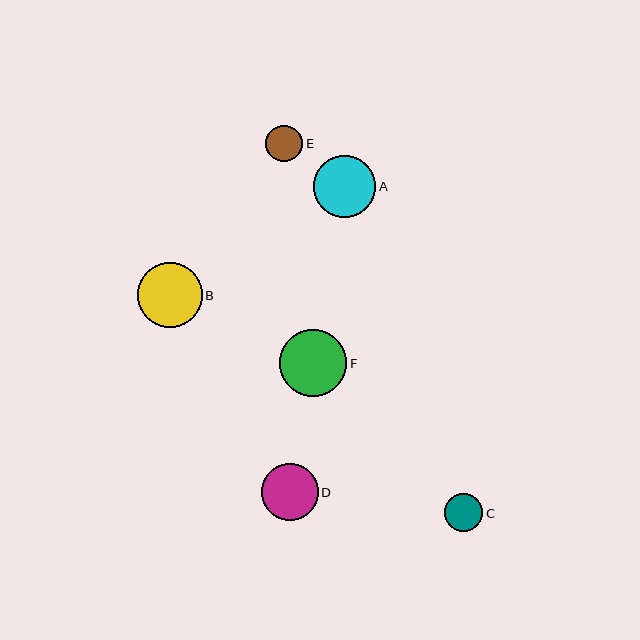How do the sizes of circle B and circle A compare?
Circle B and circle A are approximately the same size.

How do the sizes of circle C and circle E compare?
Circle C and circle E are approximately the same size.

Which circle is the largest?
Circle F is the largest with a size of approximately 67 pixels.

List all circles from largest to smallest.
From largest to smallest: F, B, A, D, C, E.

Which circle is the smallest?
Circle E is the smallest with a size of approximately 37 pixels.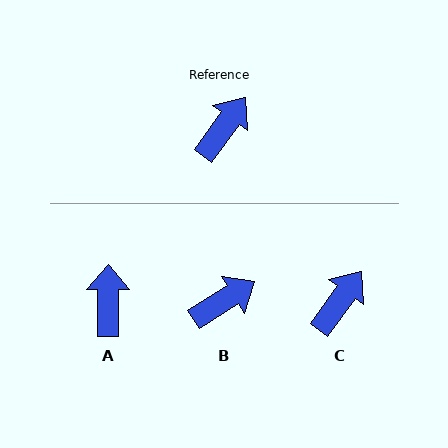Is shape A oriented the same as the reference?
No, it is off by about 36 degrees.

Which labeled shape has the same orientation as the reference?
C.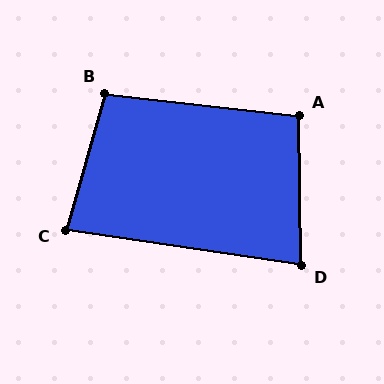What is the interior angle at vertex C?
Approximately 83 degrees (acute).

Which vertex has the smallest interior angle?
D, at approximately 81 degrees.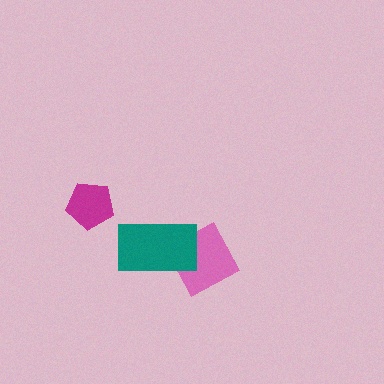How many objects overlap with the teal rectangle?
1 object overlaps with the teal rectangle.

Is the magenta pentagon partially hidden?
No, no other shape covers it.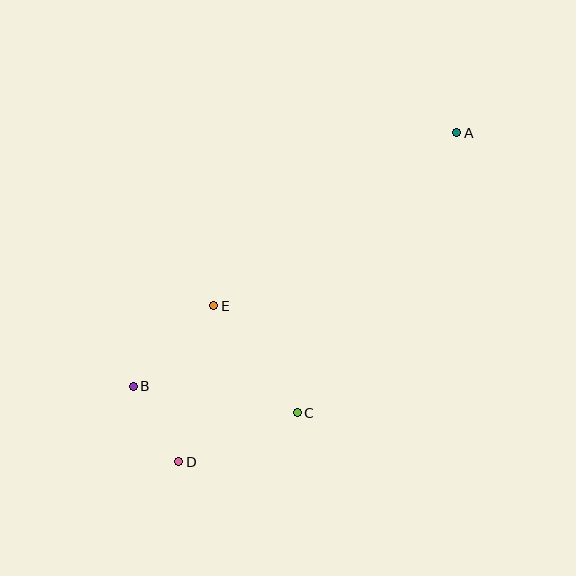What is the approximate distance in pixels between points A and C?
The distance between A and C is approximately 322 pixels.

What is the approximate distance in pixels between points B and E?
The distance between B and E is approximately 114 pixels.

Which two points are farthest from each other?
Points A and D are farthest from each other.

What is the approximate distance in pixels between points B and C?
The distance between B and C is approximately 166 pixels.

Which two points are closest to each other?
Points B and D are closest to each other.